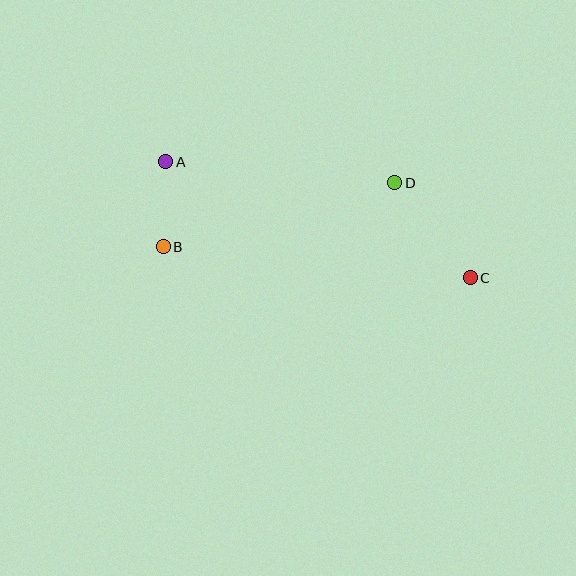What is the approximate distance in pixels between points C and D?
The distance between C and D is approximately 122 pixels.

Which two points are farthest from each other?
Points A and C are farthest from each other.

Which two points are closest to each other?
Points A and B are closest to each other.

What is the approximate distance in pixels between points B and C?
The distance between B and C is approximately 308 pixels.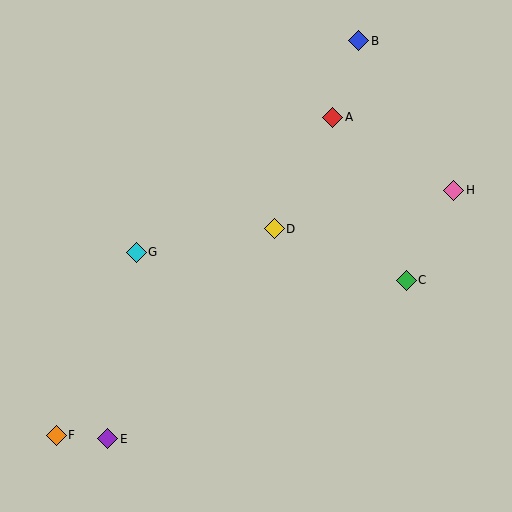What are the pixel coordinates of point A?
Point A is at (333, 117).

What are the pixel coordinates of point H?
Point H is at (454, 190).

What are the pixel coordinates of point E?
Point E is at (108, 439).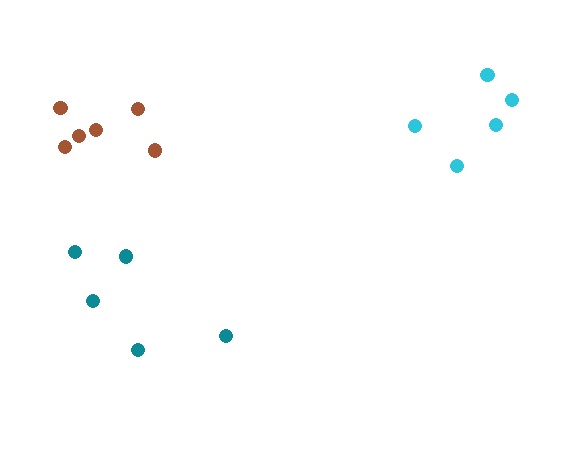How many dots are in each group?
Group 1: 5 dots, Group 2: 5 dots, Group 3: 6 dots (16 total).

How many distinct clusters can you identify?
There are 3 distinct clusters.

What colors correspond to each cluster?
The clusters are colored: teal, cyan, brown.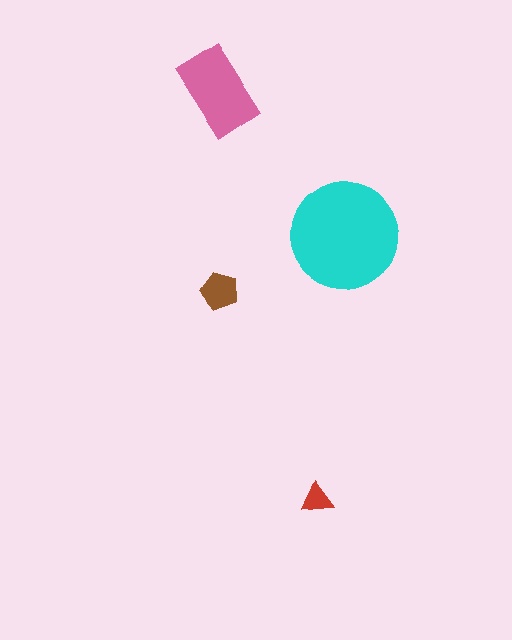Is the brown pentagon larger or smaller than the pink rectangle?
Smaller.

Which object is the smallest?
The red triangle.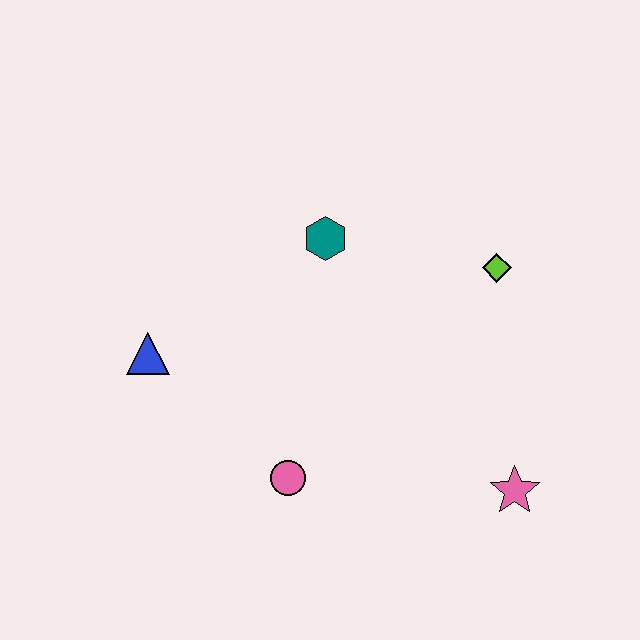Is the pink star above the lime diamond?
No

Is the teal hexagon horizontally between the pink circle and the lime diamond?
Yes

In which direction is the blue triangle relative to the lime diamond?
The blue triangle is to the left of the lime diamond.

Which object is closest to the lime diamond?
The teal hexagon is closest to the lime diamond.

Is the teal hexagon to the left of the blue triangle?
No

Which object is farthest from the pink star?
The blue triangle is farthest from the pink star.